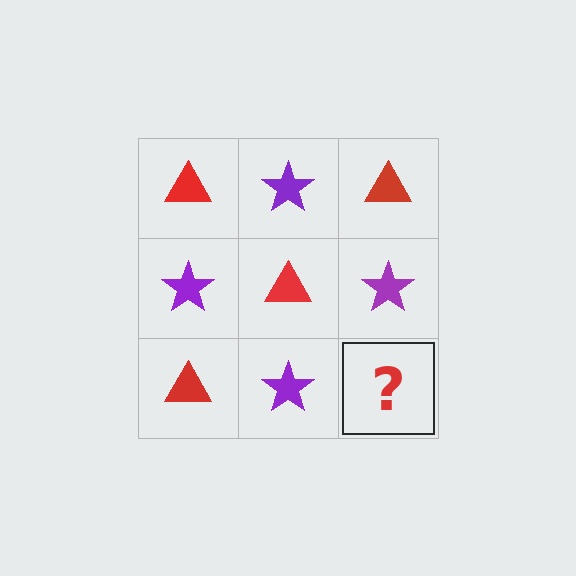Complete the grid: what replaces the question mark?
The question mark should be replaced with a red triangle.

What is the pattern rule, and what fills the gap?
The rule is that it alternates red triangle and purple star in a checkerboard pattern. The gap should be filled with a red triangle.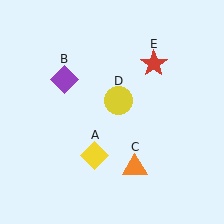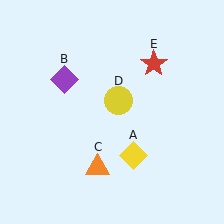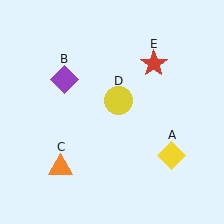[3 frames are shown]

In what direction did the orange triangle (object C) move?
The orange triangle (object C) moved left.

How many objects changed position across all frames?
2 objects changed position: yellow diamond (object A), orange triangle (object C).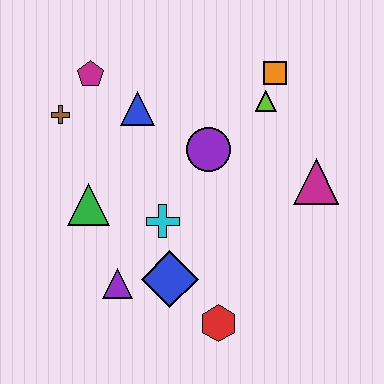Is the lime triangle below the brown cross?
No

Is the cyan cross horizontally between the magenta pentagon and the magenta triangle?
Yes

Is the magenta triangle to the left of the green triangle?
No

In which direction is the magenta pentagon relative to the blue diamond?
The magenta pentagon is above the blue diamond.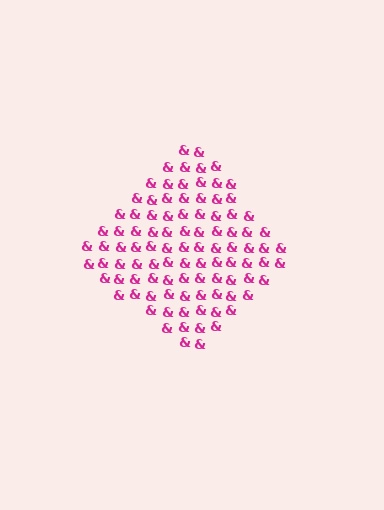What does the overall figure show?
The overall figure shows a diamond.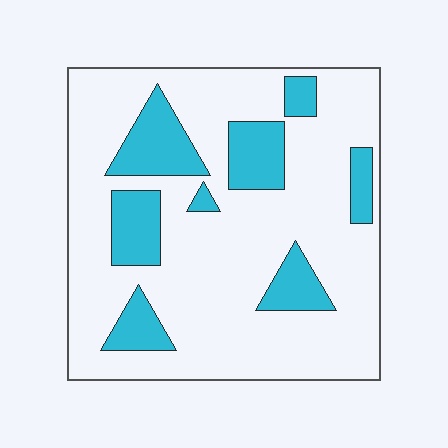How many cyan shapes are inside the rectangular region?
8.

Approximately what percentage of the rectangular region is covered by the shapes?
Approximately 20%.